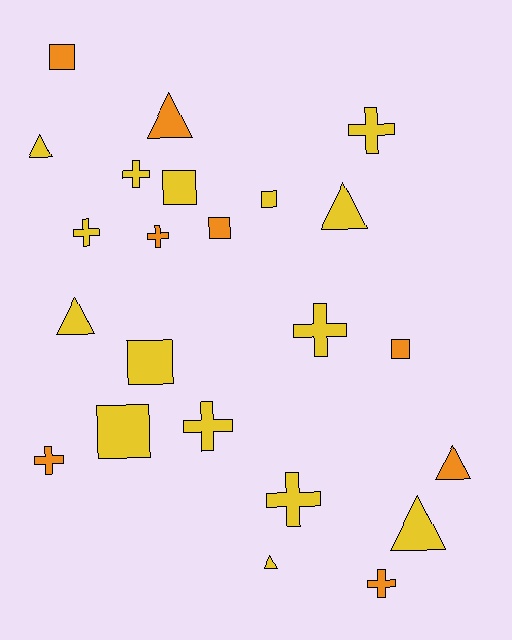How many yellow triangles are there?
There are 5 yellow triangles.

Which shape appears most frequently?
Cross, with 9 objects.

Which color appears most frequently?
Yellow, with 15 objects.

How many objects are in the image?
There are 23 objects.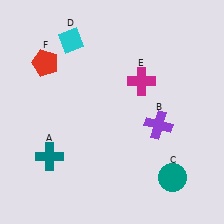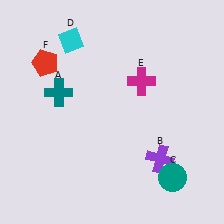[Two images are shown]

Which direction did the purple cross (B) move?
The purple cross (B) moved down.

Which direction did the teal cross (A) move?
The teal cross (A) moved up.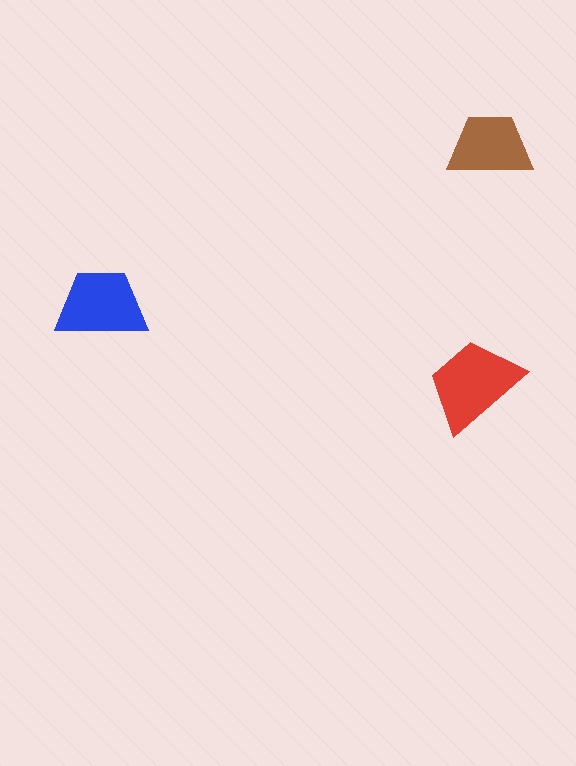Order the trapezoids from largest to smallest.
the red one, the blue one, the brown one.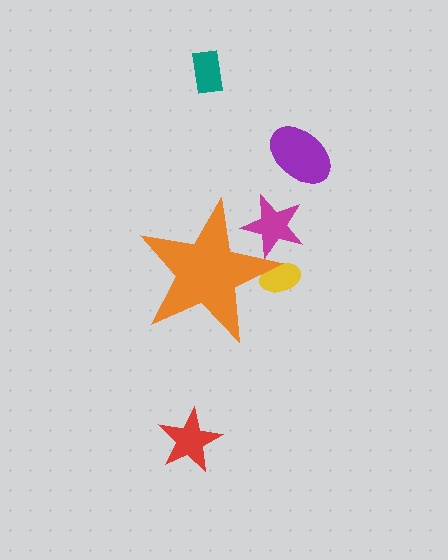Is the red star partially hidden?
No, the red star is fully visible.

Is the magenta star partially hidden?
Yes, the magenta star is partially hidden behind the orange star.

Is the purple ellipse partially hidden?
No, the purple ellipse is fully visible.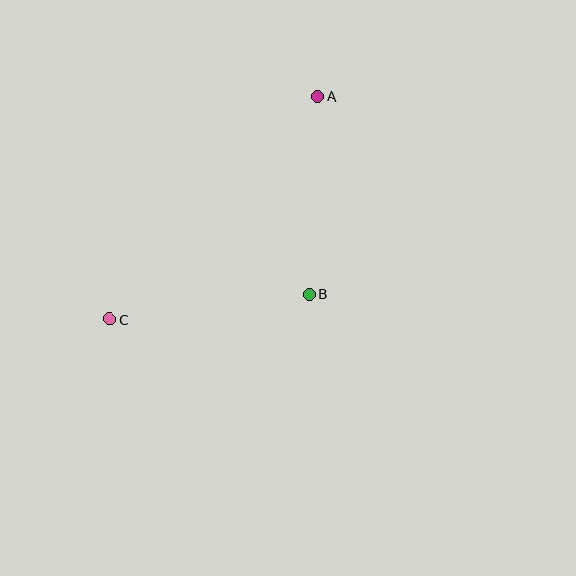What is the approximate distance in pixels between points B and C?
The distance between B and C is approximately 201 pixels.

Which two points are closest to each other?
Points A and B are closest to each other.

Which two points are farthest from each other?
Points A and C are farthest from each other.